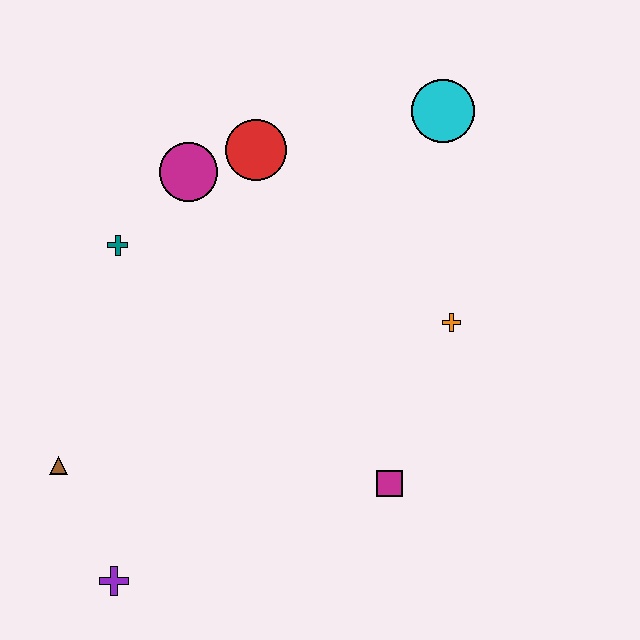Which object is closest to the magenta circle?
The red circle is closest to the magenta circle.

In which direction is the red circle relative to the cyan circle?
The red circle is to the left of the cyan circle.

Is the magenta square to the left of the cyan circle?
Yes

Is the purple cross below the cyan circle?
Yes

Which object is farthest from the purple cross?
The cyan circle is farthest from the purple cross.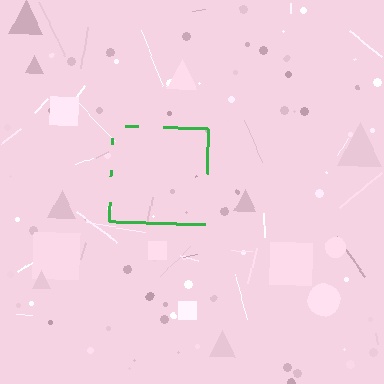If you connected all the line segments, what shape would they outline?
They would outline a square.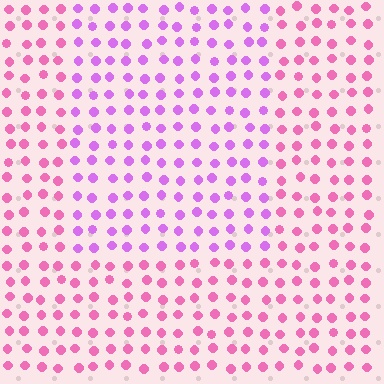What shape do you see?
I see a rectangle.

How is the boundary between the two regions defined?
The boundary is defined purely by a slight shift in hue (about 36 degrees). Spacing, size, and orientation are identical on both sides.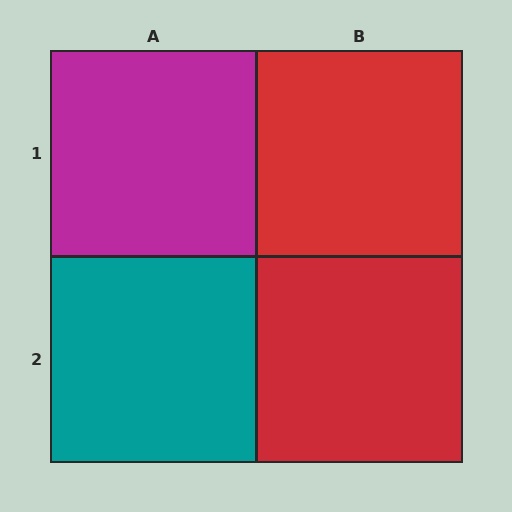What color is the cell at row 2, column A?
Teal.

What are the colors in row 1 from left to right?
Magenta, red.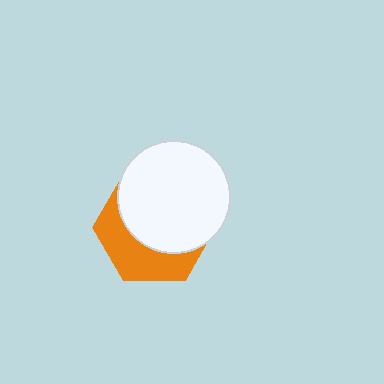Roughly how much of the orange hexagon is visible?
A small part of it is visible (roughly 39%).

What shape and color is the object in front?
The object in front is a white circle.